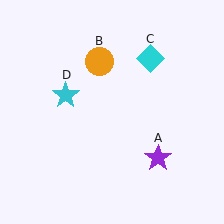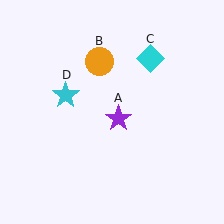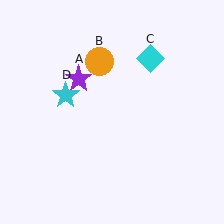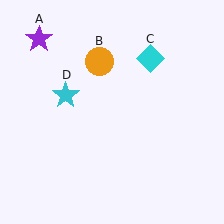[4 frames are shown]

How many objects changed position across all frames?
1 object changed position: purple star (object A).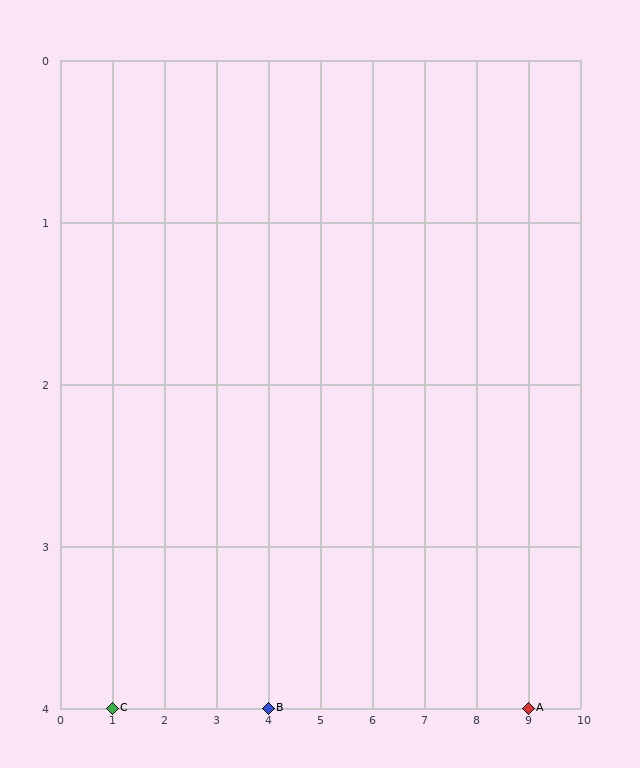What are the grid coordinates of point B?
Point B is at grid coordinates (4, 4).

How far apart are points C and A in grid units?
Points C and A are 8 columns apart.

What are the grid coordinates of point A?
Point A is at grid coordinates (9, 4).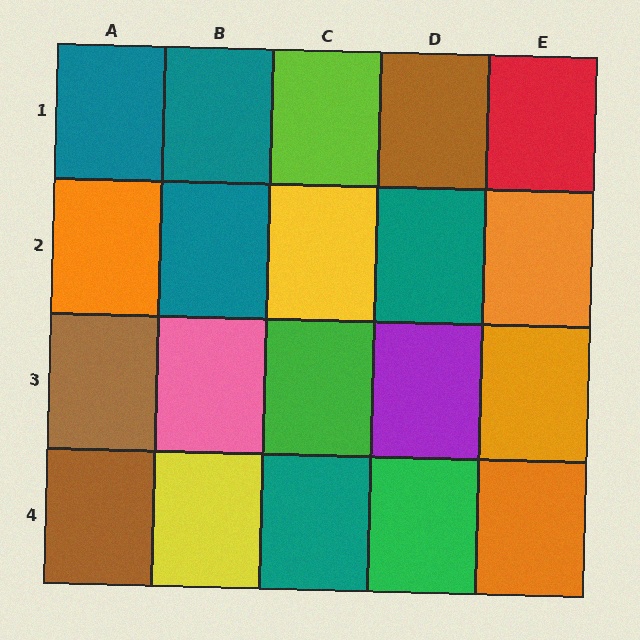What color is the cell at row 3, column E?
Orange.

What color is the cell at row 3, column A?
Brown.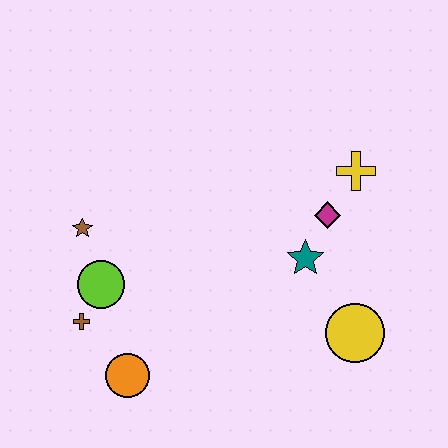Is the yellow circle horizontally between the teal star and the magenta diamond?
No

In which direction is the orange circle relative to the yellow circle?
The orange circle is to the left of the yellow circle.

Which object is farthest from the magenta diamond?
The brown cross is farthest from the magenta diamond.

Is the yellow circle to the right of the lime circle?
Yes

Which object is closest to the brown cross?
The lime circle is closest to the brown cross.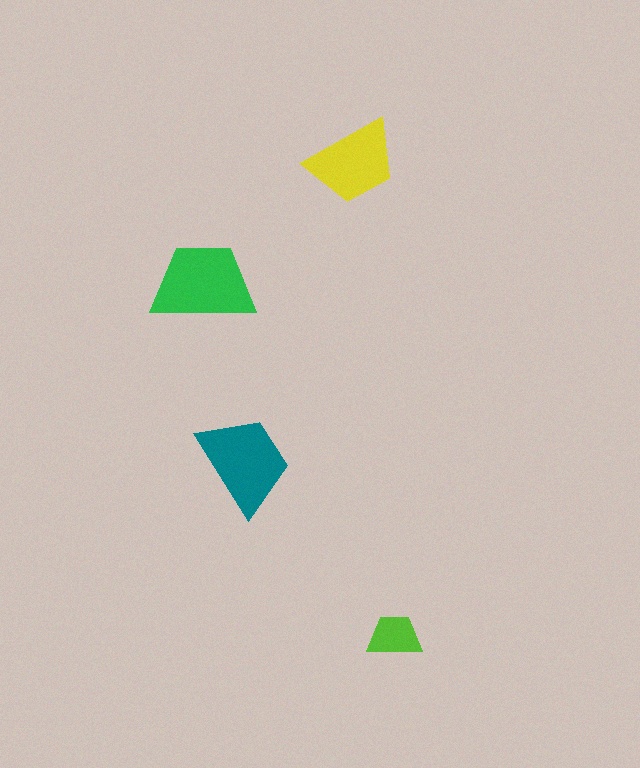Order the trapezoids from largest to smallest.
the green one, the teal one, the yellow one, the lime one.